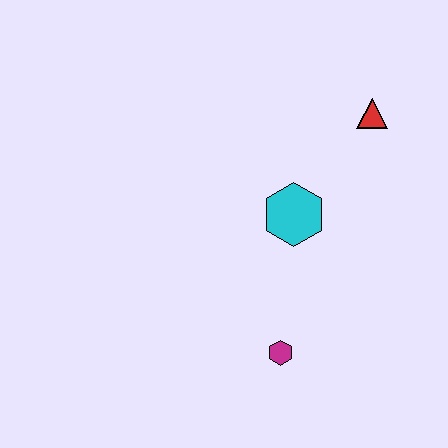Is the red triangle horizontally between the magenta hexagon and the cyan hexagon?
No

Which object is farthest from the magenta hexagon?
The red triangle is farthest from the magenta hexagon.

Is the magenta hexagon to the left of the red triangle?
Yes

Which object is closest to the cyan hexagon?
The red triangle is closest to the cyan hexagon.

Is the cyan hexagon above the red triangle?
No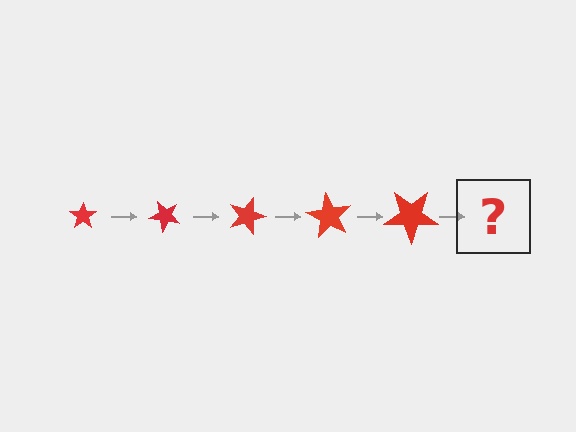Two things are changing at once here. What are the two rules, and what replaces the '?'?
The two rules are that the star grows larger each step and it rotates 45 degrees each step. The '?' should be a star, larger than the previous one and rotated 225 degrees from the start.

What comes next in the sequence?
The next element should be a star, larger than the previous one and rotated 225 degrees from the start.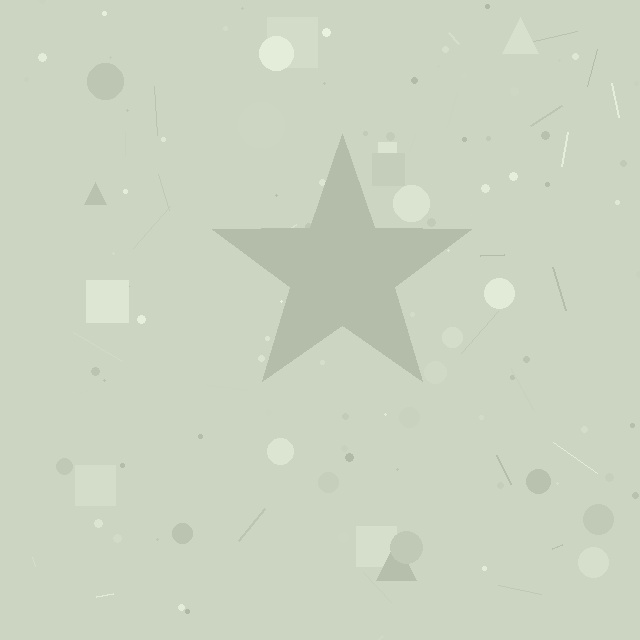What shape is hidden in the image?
A star is hidden in the image.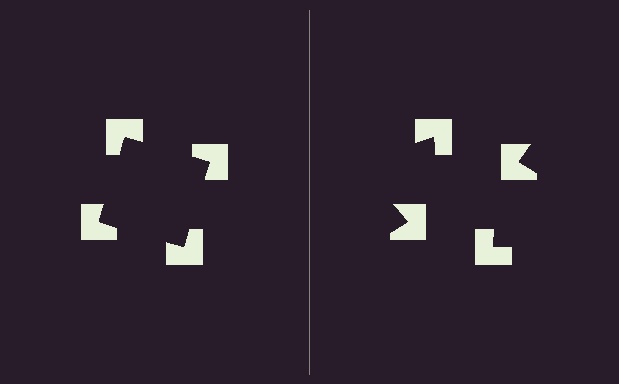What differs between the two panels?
The notched squares are positioned identically on both sides; only the wedge orientations differ. On the left they align to a square; on the right they are misaligned.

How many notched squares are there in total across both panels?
8 — 4 on each side.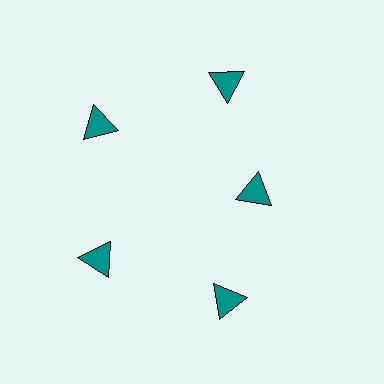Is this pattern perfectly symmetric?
No. The 5 teal triangles are arranged in a ring, but one element near the 3 o'clock position is pulled inward toward the center, breaking the 5-fold rotational symmetry.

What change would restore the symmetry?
The symmetry would be restored by moving it outward, back onto the ring so that all 5 triangles sit at equal angles and equal distance from the center.